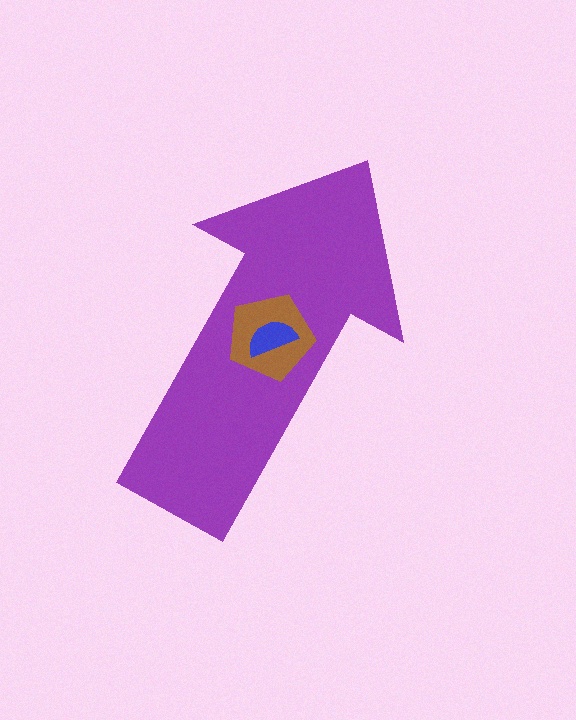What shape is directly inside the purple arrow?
The brown pentagon.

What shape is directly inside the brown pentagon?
The blue semicircle.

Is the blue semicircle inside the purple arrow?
Yes.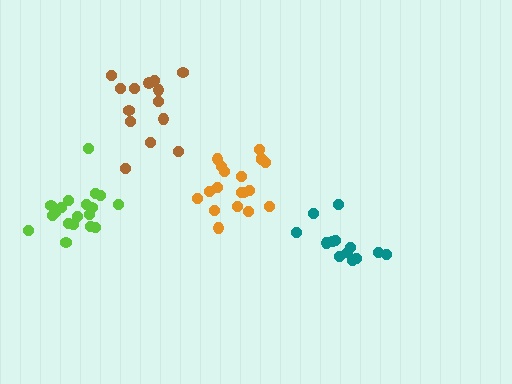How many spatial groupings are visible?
There are 4 spatial groupings.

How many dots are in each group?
Group 1: 14 dots, Group 2: 13 dots, Group 3: 19 dots, Group 4: 19 dots (65 total).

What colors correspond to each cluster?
The clusters are colored: brown, teal, orange, lime.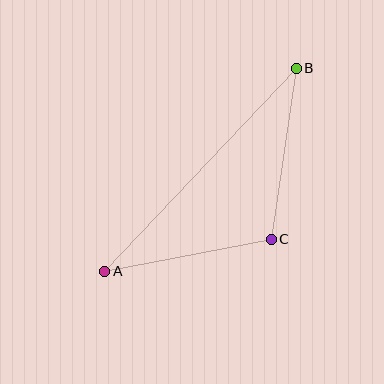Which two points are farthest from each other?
Points A and B are farthest from each other.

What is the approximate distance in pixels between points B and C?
The distance between B and C is approximately 173 pixels.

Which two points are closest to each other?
Points A and C are closest to each other.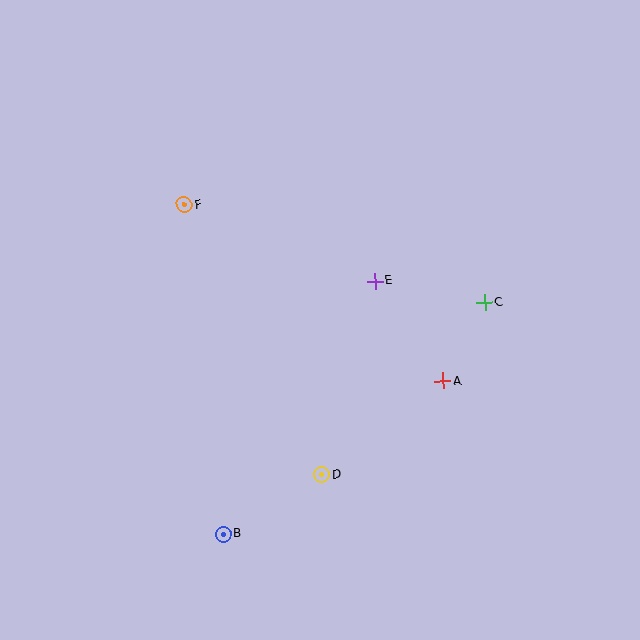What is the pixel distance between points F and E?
The distance between F and E is 205 pixels.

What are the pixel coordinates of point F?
Point F is at (184, 205).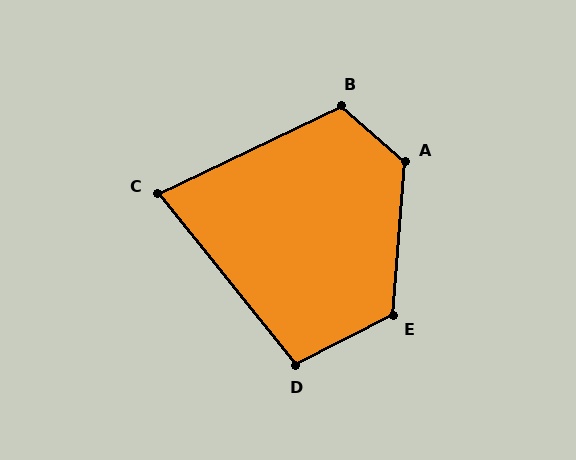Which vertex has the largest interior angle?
A, at approximately 127 degrees.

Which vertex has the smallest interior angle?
C, at approximately 77 degrees.